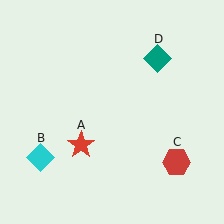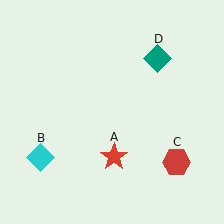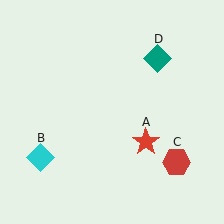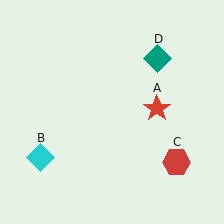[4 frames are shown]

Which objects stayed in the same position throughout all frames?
Cyan diamond (object B) and red hexagon (object C) and teal diamond (object D) remained stationary.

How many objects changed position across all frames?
1 object changed position: red star (object A).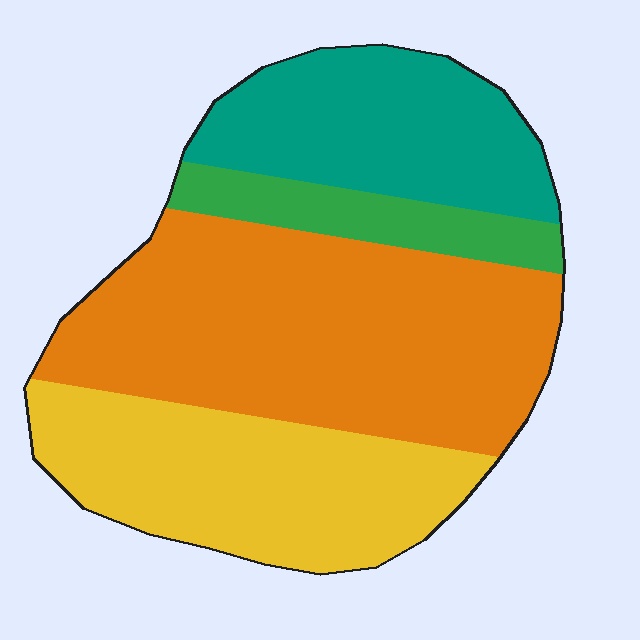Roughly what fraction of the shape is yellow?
Yellow covers roughly 25% of the shape.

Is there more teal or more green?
Teal.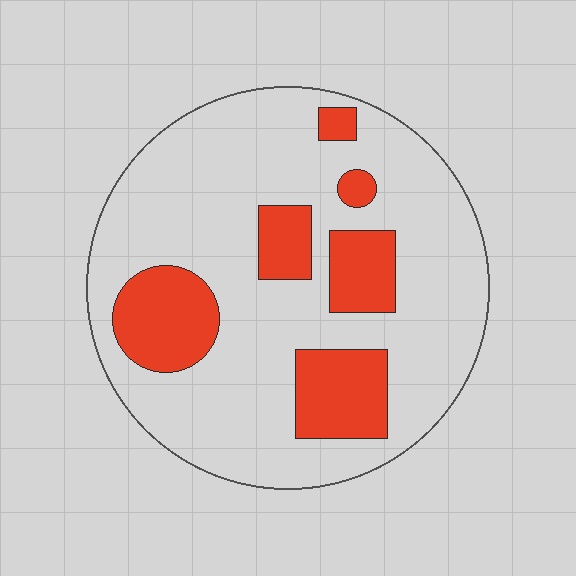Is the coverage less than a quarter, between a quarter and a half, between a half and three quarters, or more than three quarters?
Less than a quarter.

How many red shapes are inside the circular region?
6.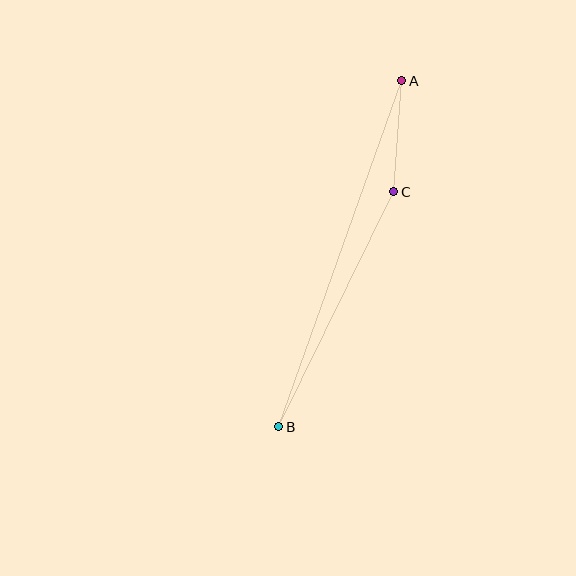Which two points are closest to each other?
Points A and C are closest to each other.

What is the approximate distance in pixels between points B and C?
The distance between B and C is approximately 261 pixels.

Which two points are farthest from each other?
Points A and B are farthest from each other.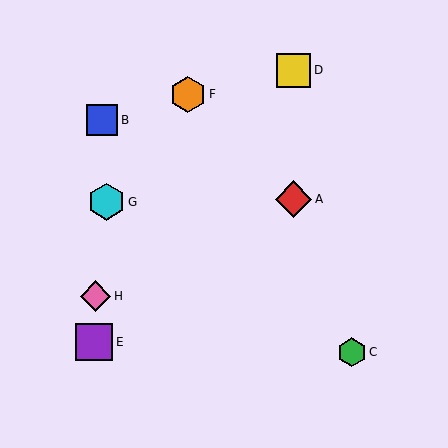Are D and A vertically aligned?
Yes, both are at x≈294.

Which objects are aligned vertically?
Objects A, D are aligned vertically.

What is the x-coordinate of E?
Object E is at x≈94.